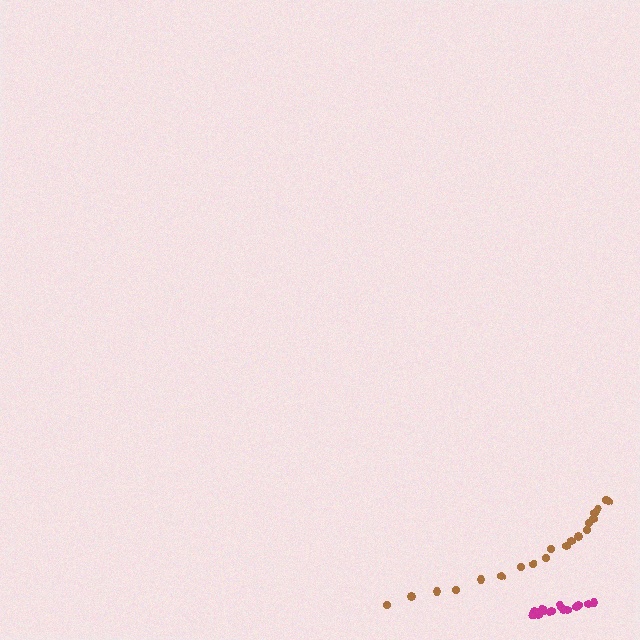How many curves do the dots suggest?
There are 2 distinct paths.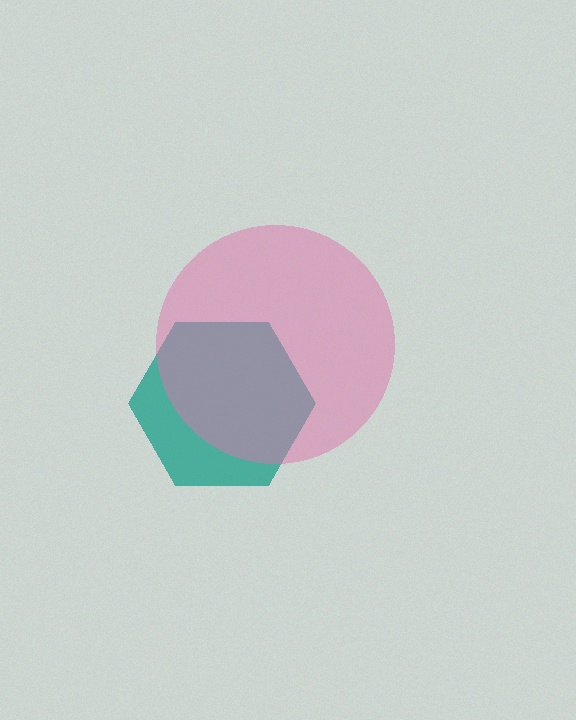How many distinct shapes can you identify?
There are 2 distinct shapes: a teal hexagon, a pink circle.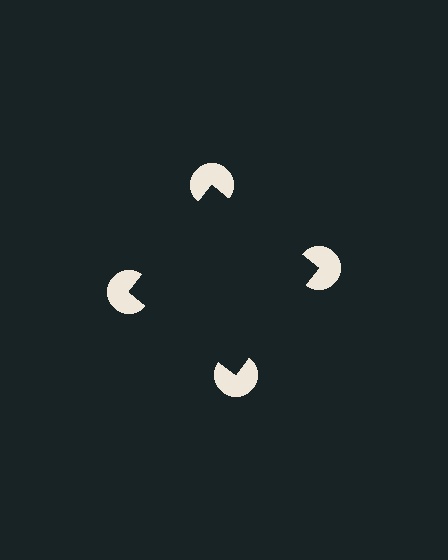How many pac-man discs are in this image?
There are 4 — one at each vertex of the illusory square.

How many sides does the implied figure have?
4 sides.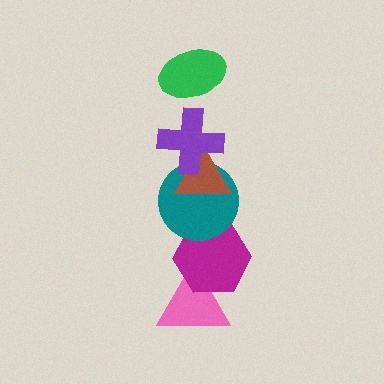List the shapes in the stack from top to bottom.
From top to bottom: the green ellipse, the purple cross, the brown triangle, the teal circle, the magenta hexagon, the pink triangle.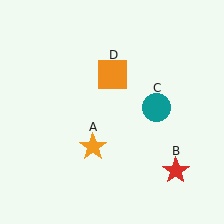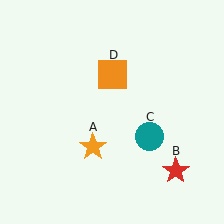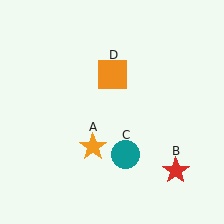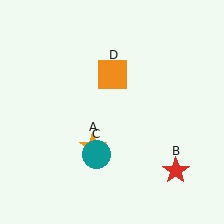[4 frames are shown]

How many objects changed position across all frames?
1 object changed position: teal circle (object C).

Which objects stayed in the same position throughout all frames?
Orange star (object A) and red star (object B) and orange square (object D) remained stationary.